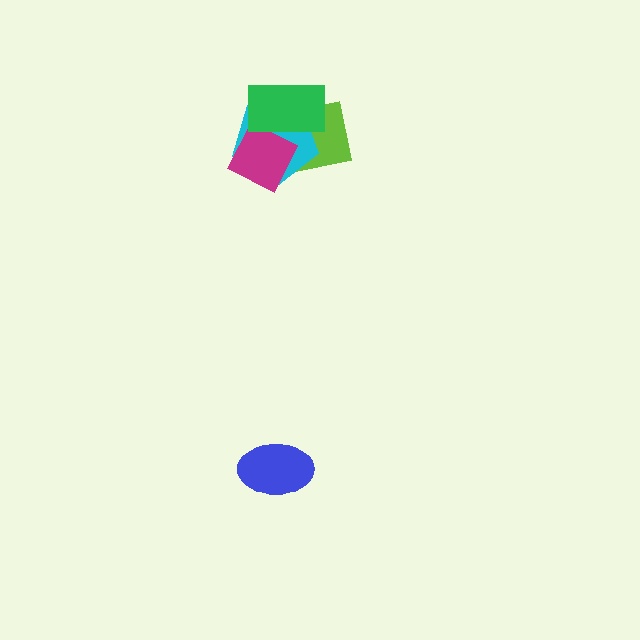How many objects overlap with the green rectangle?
3 objects overlap with the green rectangle.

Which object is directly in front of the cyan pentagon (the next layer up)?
The magenta square is directly in front of the cyan pentagon.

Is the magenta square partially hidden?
Yes, it is partially covered by another shape.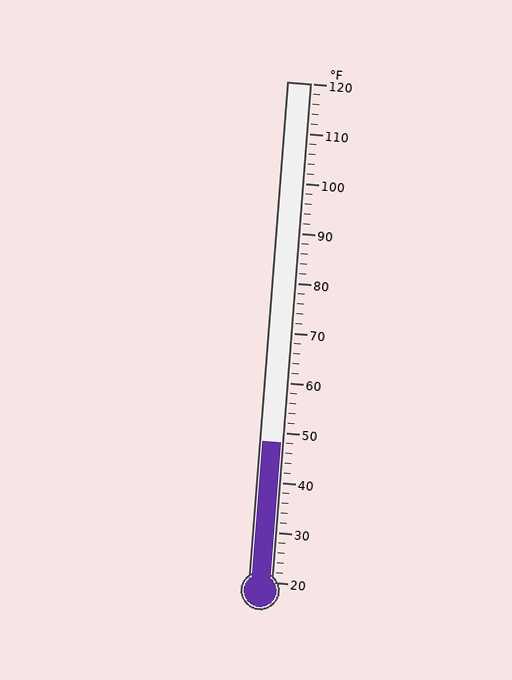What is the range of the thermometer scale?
The thermometer scale ranges from 20°F to 120°F.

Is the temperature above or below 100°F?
The temperature is below 100°F.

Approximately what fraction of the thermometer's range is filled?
The thermometer is filled to approximately 30% of its range.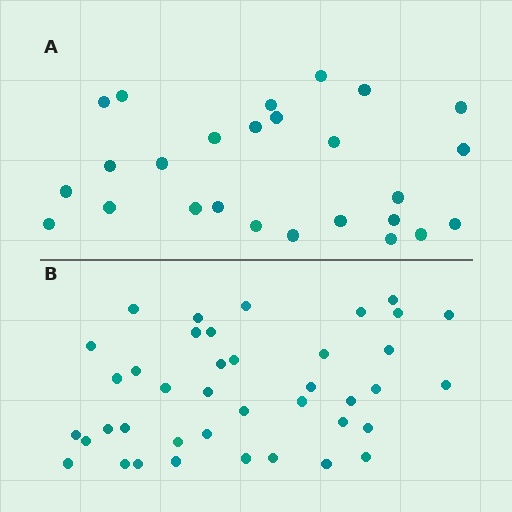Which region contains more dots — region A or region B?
Region B (the bottom region) has more dots.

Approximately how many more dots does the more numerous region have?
Region B has approximately 15 more dots than region A.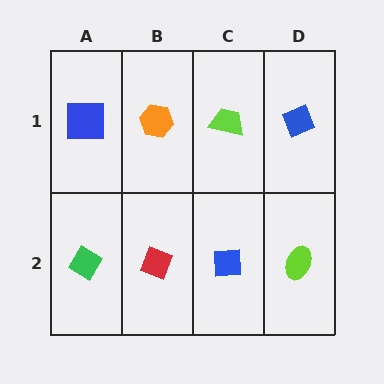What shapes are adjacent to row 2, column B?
An orange hexagon (row 1, column B), a green diamond (row 2, column A), a blue square (row 2, column C).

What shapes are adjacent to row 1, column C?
A blue square (row 2, column C), an orange hexagon (row 1, column B), a blue diamond (row 1, column D).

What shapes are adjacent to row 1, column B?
A red diamond (row 2, column B), a blue square (row 1, column A), a lime trapezoid (row 1, column C).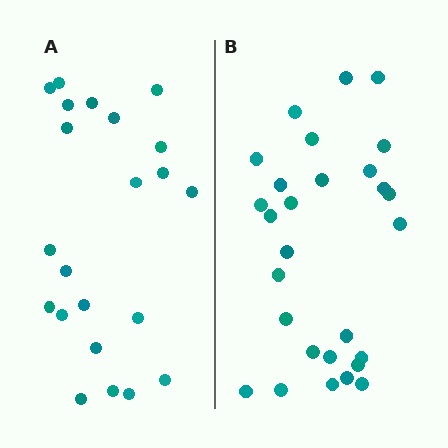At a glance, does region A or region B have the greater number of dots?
Region B (the right region) has more dots.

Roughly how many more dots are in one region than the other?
Region B has about 6 more dots than region A.